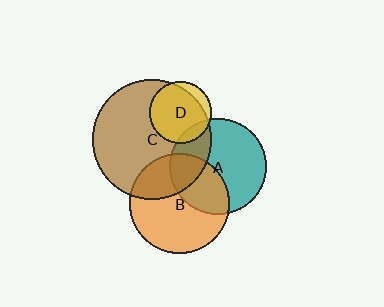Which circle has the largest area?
Circle C (brown).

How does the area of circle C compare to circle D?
Approximately 3.8 times.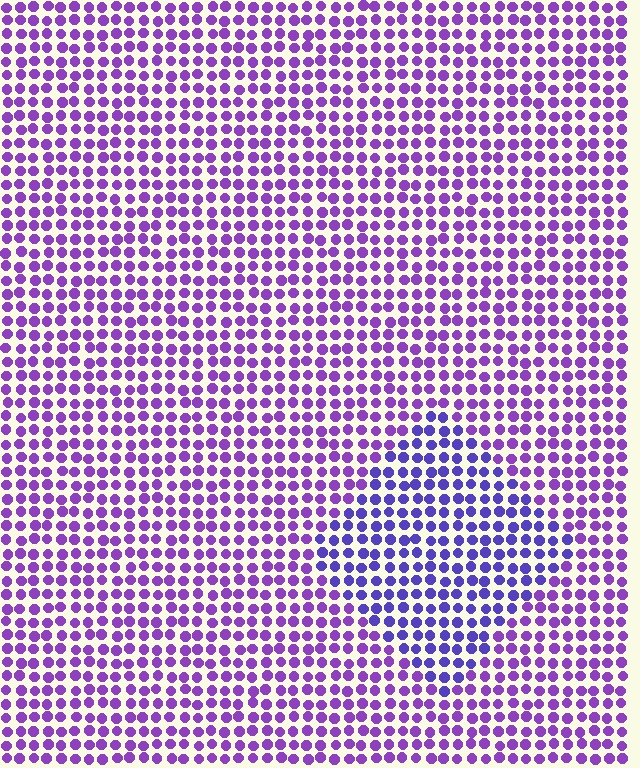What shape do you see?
I see a diamond.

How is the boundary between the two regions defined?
The boundary is defined purely by a slight shift in hue (about 27 degrees). Spacing, size, and orientation are identical on both sides.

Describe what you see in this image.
The image is filled with small purple elements in a uniform arrangement. A diamond-shaped region is visible where the elements are tinted to a slightly different hue, forming a subtle color boundary.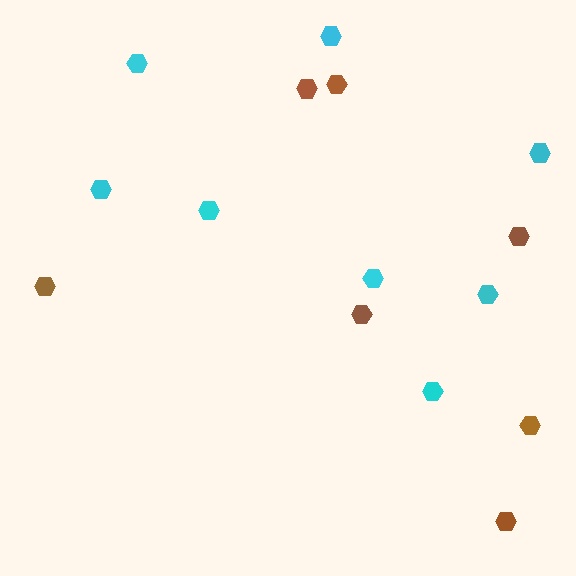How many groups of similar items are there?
There are 2 groups: one group of cyan hexagons (8) and one group of brown hexagons (7).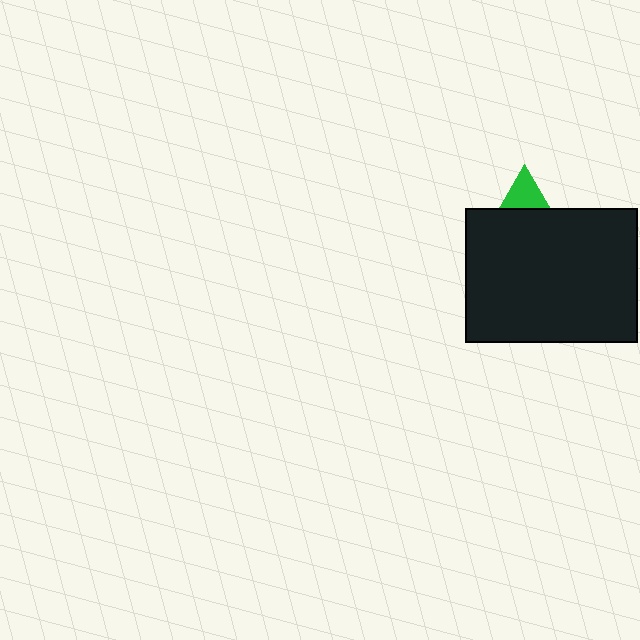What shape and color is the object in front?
The object in front is a black rectangle.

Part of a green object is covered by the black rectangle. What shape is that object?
It is a triangle.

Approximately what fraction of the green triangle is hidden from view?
Roughly 68% of the green triangle is hidden behind the black rectangle.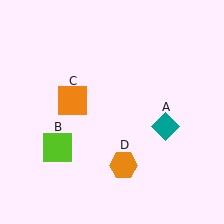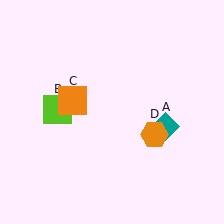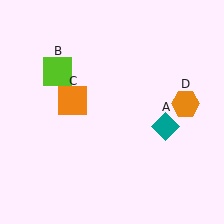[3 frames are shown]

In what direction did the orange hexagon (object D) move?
The orange hexagon (object D) moved up and to the right.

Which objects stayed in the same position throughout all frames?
Teal diamond (object A) and orange square (object C) remained stationary.